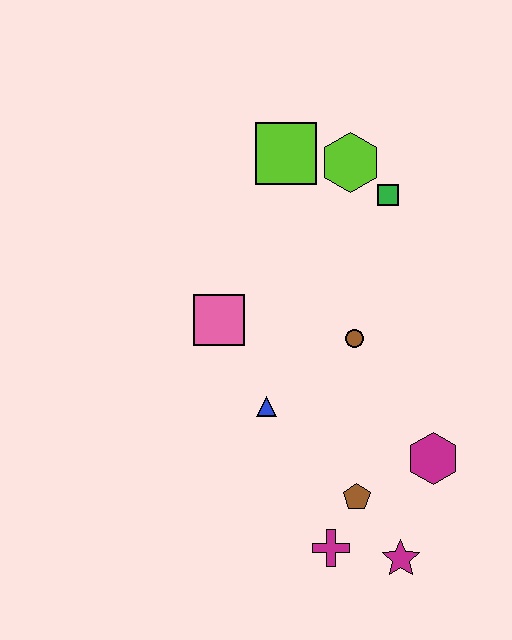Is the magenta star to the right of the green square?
Yes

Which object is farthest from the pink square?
The magenta star is farthest from the pink square.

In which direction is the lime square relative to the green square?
The lime square is to the left of the green square.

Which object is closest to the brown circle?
The blue triangle is closest to the brown circle.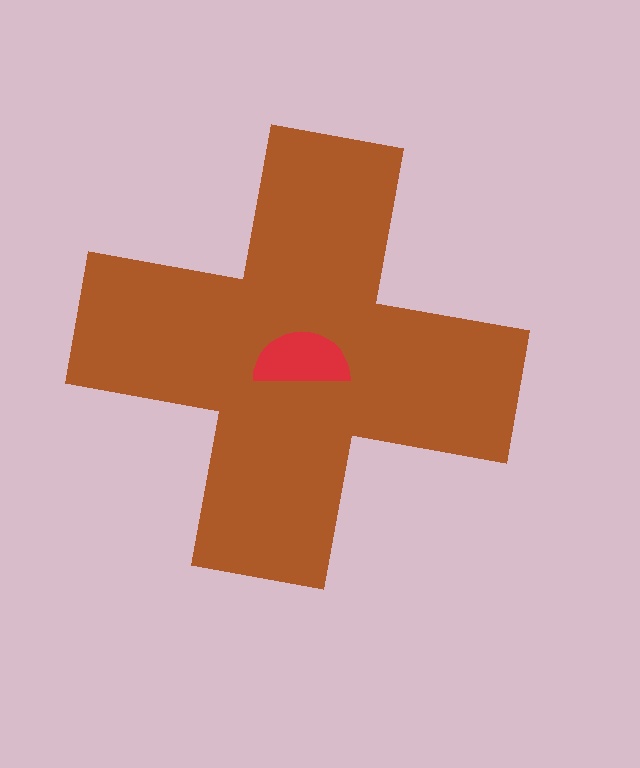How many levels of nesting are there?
2.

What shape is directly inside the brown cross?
The red semicircle.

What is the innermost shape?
The red semicircle.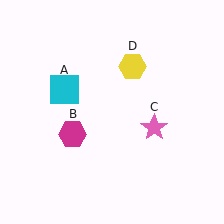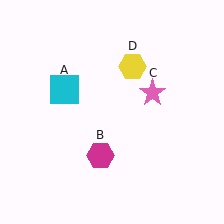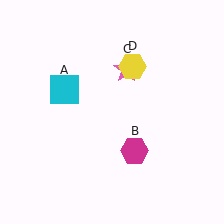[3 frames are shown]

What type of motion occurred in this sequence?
The magenta hexagon (object B), pink star (object C) rotated counterclockwise around the center of the scene.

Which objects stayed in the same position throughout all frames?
Cyan square (object A) and yellow hexagon (object D) remained stationary.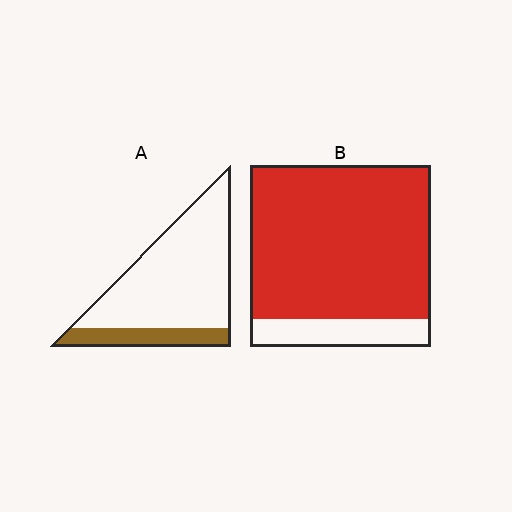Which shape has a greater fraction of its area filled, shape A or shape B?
Shape B.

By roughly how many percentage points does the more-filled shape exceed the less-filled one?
By roughly 65 percentage points (B over A).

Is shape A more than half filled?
No.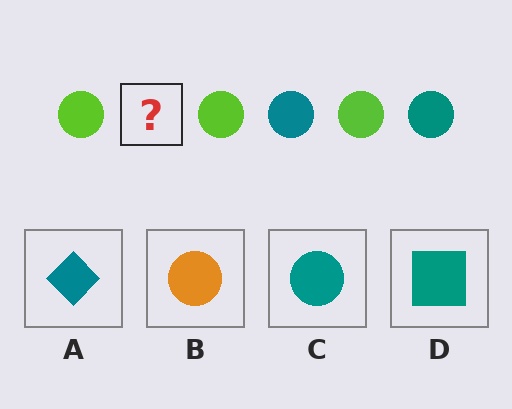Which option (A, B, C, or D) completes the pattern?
C.